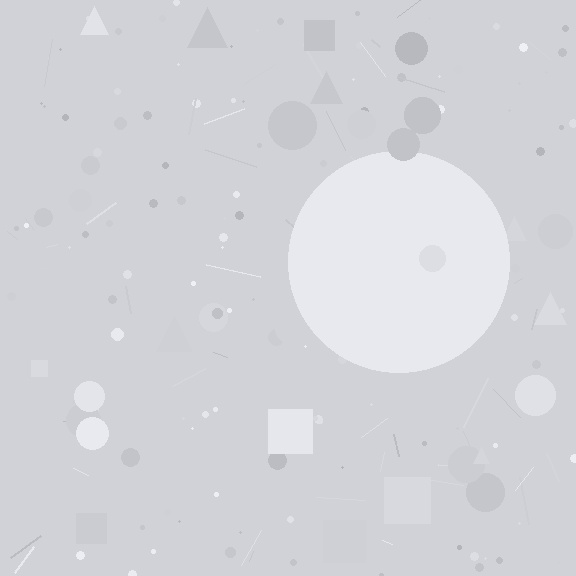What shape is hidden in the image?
A circle is hidden in the image.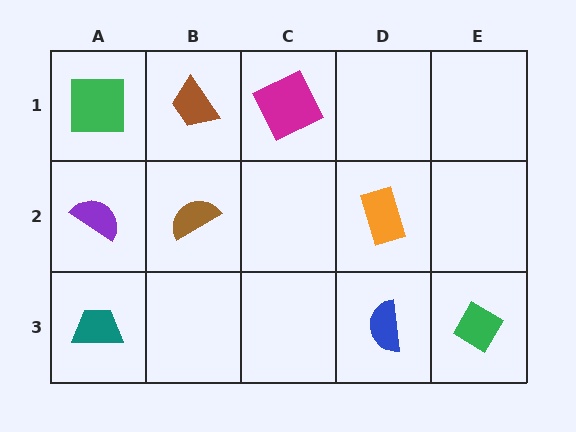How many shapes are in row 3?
3 shapes.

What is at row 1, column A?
A green square.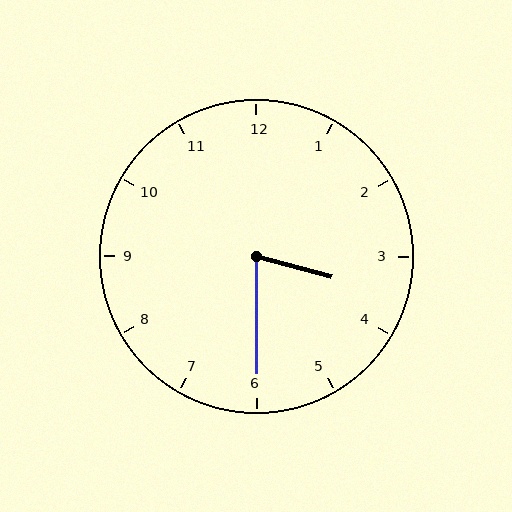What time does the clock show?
3:30.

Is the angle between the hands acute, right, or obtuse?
It is acute.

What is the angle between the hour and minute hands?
Approximately 75 degrees.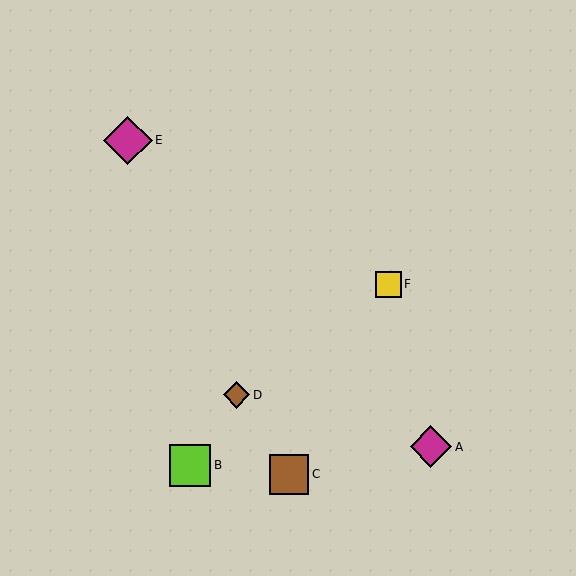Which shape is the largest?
The magenta diamond (labeled E) is the largest.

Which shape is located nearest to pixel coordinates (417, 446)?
The magenta diamond (labeled A) at (431, 447) is nearest to that location.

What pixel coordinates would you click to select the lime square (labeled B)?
Click at (190, 465) to select the lime square B.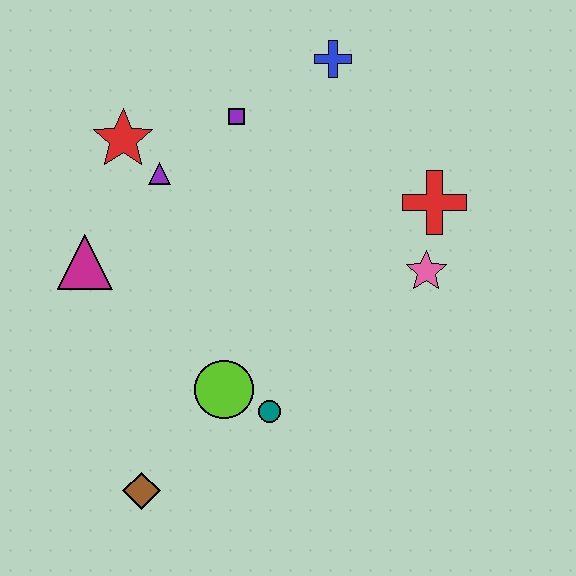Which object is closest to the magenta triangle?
The purple triangle is closest to the magenta triangle.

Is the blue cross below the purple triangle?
No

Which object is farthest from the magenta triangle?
The red cross is farthest from the magenta triangle.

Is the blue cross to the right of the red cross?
No